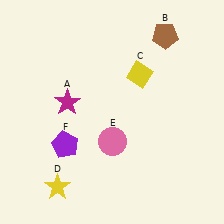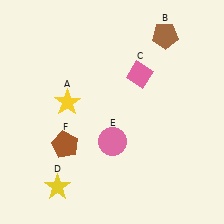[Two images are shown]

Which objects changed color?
A changed from magenta to yellow. C changed from yellow to pink. F changed from purple to brown.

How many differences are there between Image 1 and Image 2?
There are 3 differences between the two images.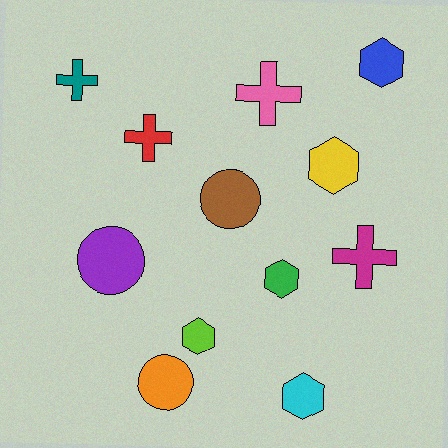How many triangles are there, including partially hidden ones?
There are no triangles.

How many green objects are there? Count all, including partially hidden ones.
There is 1 green object.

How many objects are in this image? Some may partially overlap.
There are 12 objects.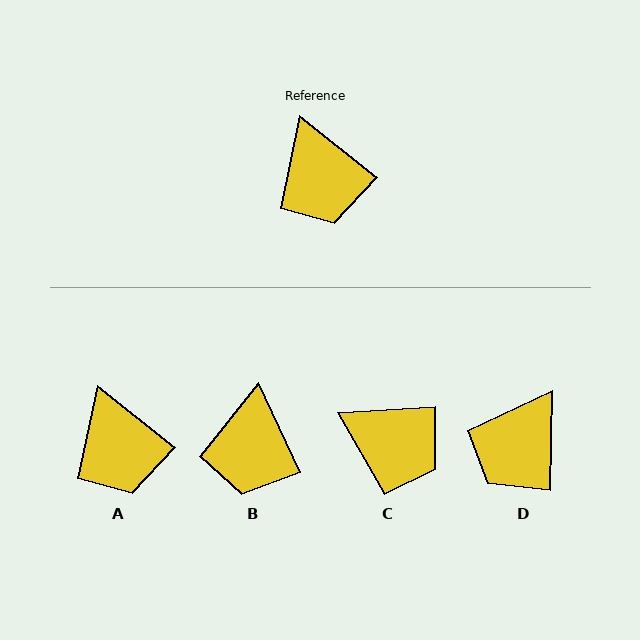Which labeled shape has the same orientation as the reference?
A.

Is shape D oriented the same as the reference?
No, it is off by about 53 degrees.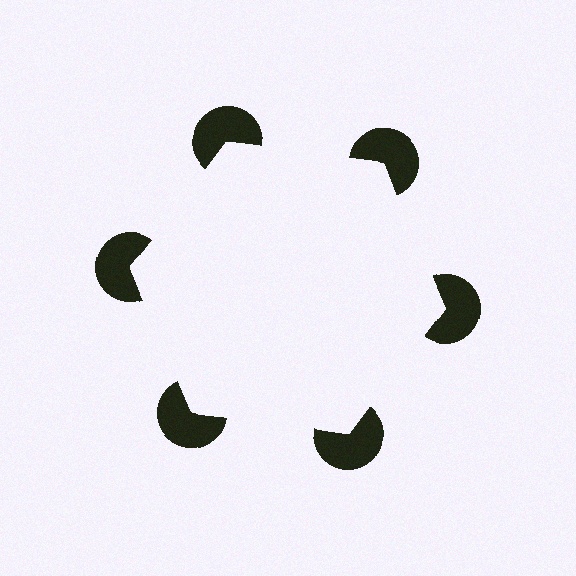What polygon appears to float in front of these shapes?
An illusory hexagon — its edges are inferred from the aligned wedge cuts in the pac-man discs, not physically drawn.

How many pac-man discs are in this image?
There are 6 — one at each vertex of the illusory hexagon.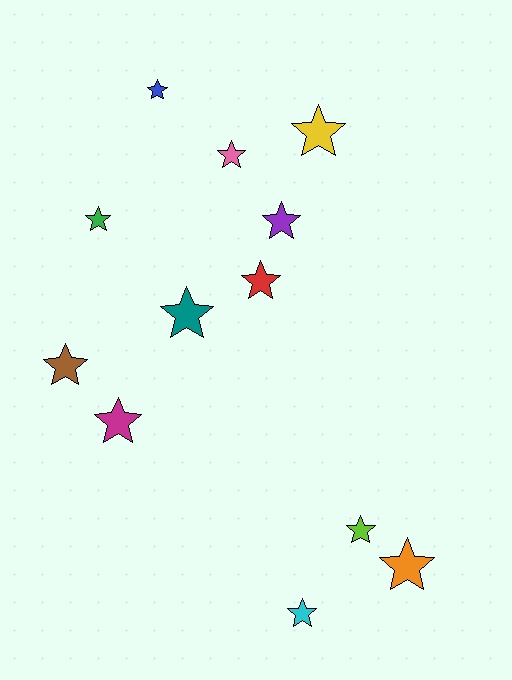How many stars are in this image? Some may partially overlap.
There are 12 stars.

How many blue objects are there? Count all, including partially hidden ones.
There is 1 blue object.